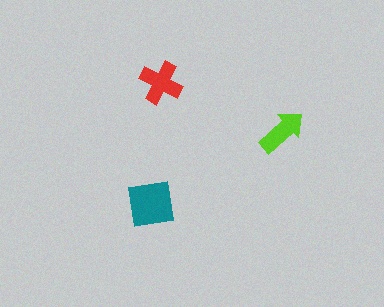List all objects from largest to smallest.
The teal square, the red cross, the lime arrow.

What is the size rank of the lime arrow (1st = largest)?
3rd.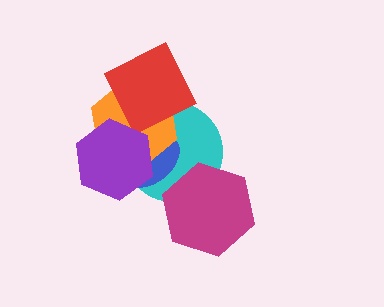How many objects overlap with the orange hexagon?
4 objects overlap with the orange hexagon.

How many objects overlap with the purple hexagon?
4 objects overlap with the purple hexagon.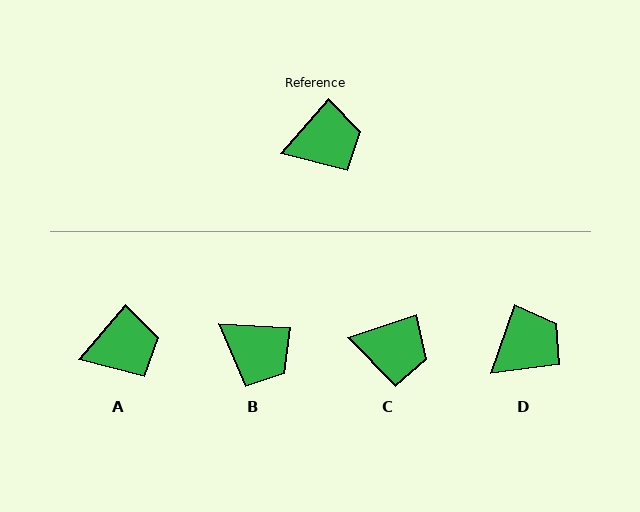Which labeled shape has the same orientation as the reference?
A.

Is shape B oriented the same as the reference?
No, it is off by about 52 degrees.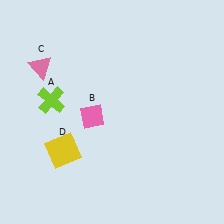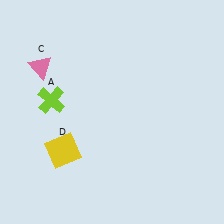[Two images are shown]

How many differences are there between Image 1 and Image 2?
There is 1 difference between the two images.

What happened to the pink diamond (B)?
The pink diamond (B) was removed in Image 2. It was in the bottom-left area of Image 1.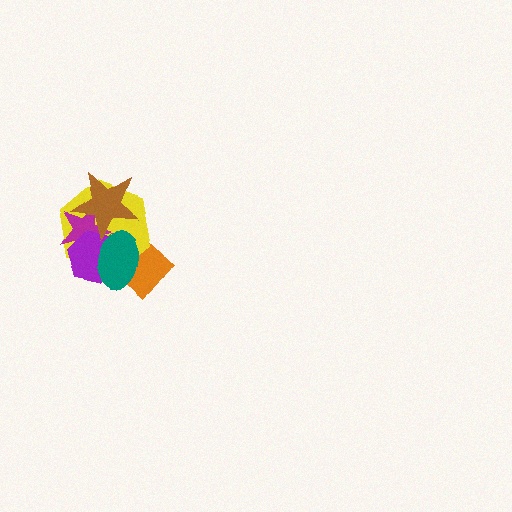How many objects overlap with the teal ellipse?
5 objects overlap with the teal ellipse.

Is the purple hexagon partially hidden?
Yes, it is partially covered by another shape.